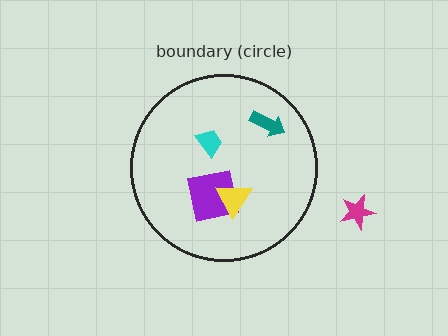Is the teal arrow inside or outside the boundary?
Inside.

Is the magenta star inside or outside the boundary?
Outside.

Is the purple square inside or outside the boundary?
Inside.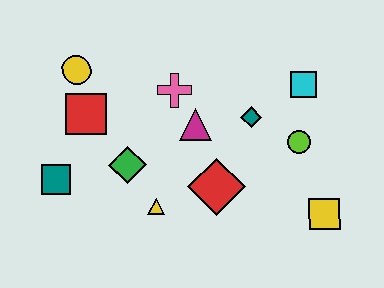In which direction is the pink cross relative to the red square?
The pink cross is to the right of the red square.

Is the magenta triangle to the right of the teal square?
Yes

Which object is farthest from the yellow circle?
The yellow square is farthest from the yellow circle.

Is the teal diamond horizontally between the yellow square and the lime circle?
No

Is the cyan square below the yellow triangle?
No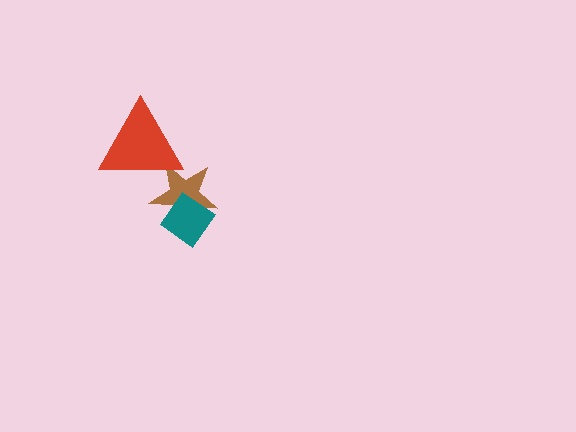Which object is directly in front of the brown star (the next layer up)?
The teal diamond is directly in front of the brown star.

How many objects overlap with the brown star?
2 objects overlap with the brown star.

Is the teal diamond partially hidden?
No, no other shape covers it.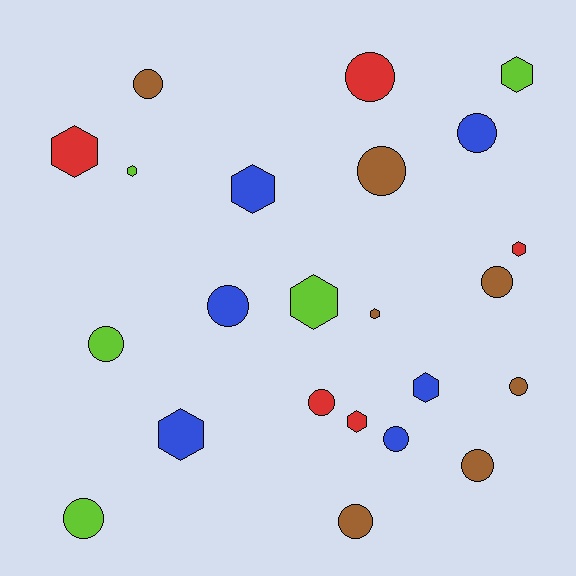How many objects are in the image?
There are 23 objects.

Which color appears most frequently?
Brown, with 7 objects.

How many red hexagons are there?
There are 3 red hexagons.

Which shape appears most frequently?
Circle, with 13 objects.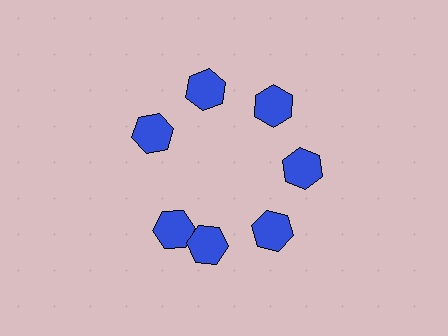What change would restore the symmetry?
The symmetry would be restored by rotating it back into even spacing with its neighbors so that all 7 hexagons sit at equal angles and equal distance from the center.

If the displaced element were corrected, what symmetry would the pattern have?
It would have 7-fold rotational symmetry — the pattern would map onto itself every 51 degrees.